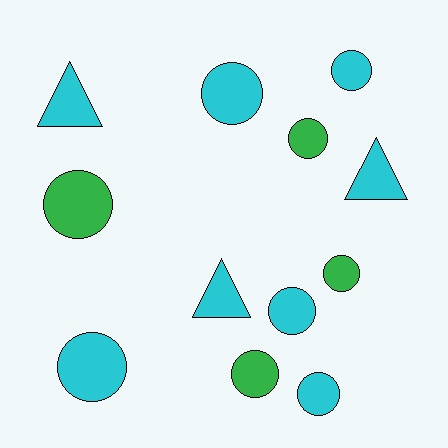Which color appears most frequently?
Cyan, with 8 objects.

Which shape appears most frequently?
Circle, with 9 objects.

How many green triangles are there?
There are no green triangles.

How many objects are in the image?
There are 12 objects.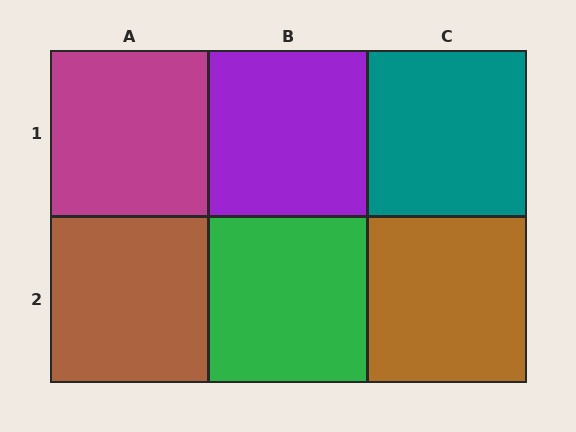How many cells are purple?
1 cell is purple.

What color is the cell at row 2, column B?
Green.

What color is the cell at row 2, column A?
Brown.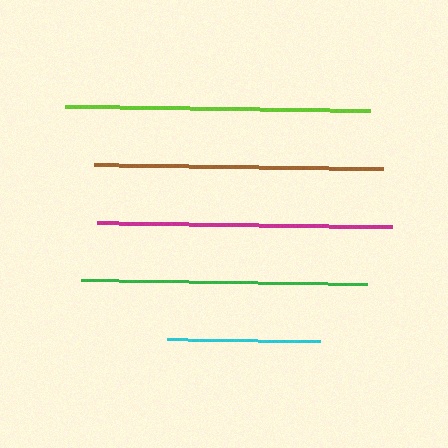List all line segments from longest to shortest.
From longest to shortest: lime, magenta, brown, green, cyan.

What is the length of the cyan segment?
The cyan segment is approximately 153 pixels long.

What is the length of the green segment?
The green segment is approximately 285 pixels long.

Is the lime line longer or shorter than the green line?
The lime line is longer than the green line.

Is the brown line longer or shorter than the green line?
The brown line is longer than the green line.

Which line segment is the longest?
The lime line is the longest at approximately 305 pixels.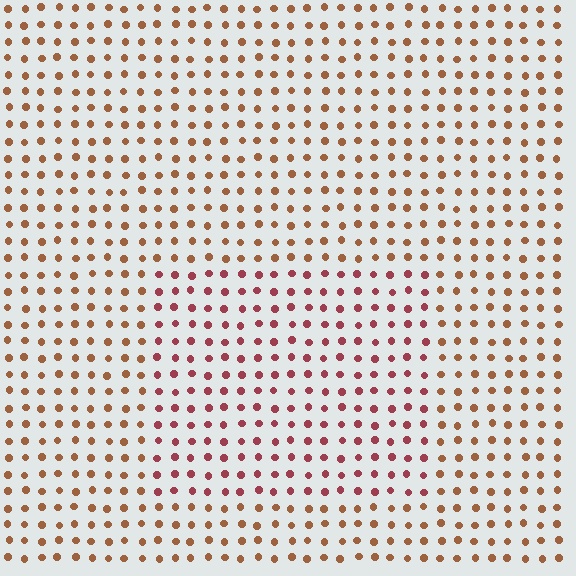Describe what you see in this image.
The image is filled with small brown elements in a uniform arrangement. A rectangle-shaped region is visible where the elements are tinted to a slightly different hue, forming a subtle color boundary.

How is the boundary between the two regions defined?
The boundary is defined purely by a slight shift in hue (about 34 degrees). Spacing, size, and orientation are identical on both sides.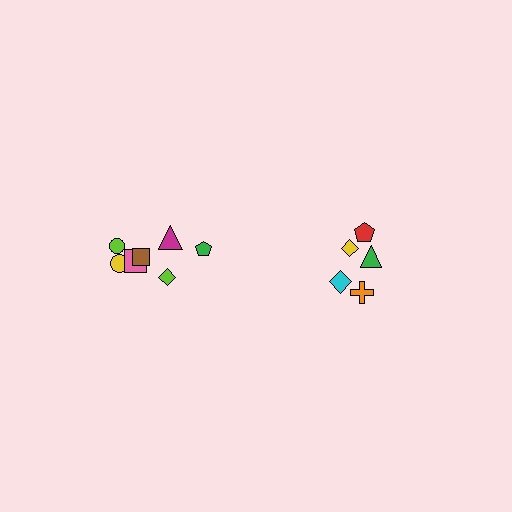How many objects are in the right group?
There are 5 objects.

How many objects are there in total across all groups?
There are 12 objects.